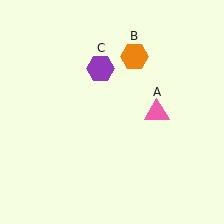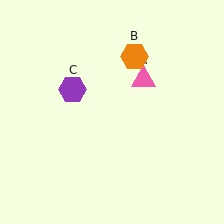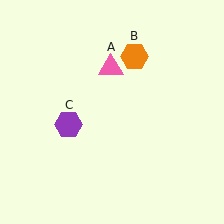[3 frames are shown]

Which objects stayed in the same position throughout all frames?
Orange hexagon (object B) remained stationary.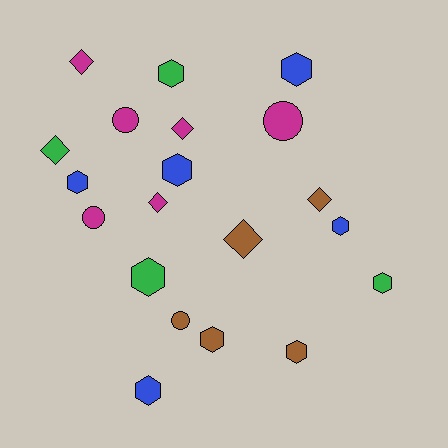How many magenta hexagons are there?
There are no magenta hexagons.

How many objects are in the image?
There are 20 objects.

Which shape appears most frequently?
Hexagon, with 10 objects.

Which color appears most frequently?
Magenta, with 6 objects.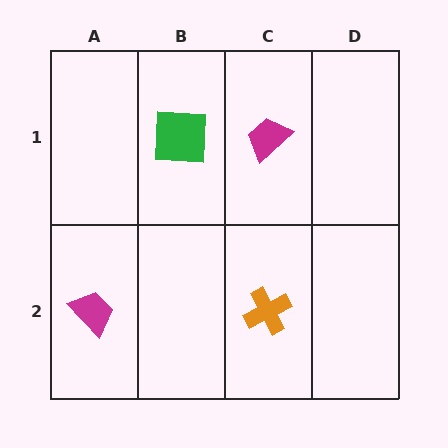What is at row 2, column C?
An orange cross.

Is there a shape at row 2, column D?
No, that cell is empty.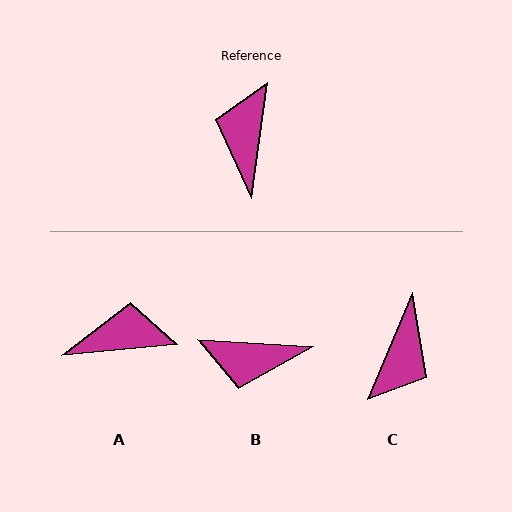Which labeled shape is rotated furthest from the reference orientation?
C, about 165 degrees away.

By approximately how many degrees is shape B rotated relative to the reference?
Approximately 94 degrees counter-clockwise.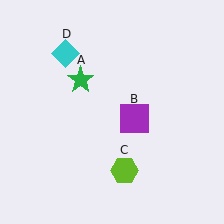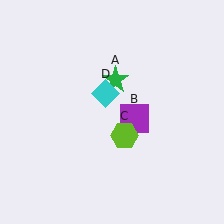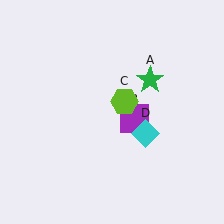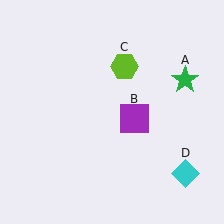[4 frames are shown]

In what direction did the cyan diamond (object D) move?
The cyan diamond (object D) moved down and to the right.